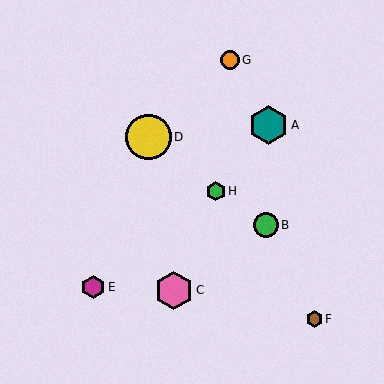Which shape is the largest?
The yellow circle (labeled D) is the largest.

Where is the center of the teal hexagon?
The center of the teal hexagon is at (269, 125).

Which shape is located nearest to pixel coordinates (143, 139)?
The yellow circle (labeled D) at (148, 137) is nearest to that location.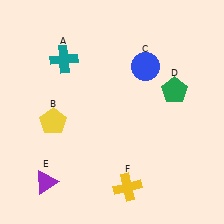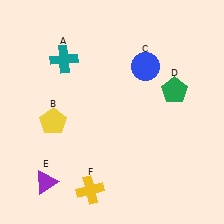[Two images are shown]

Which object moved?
The yellow cross (F) moved left.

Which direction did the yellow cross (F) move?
The yellow cross (F) moved left.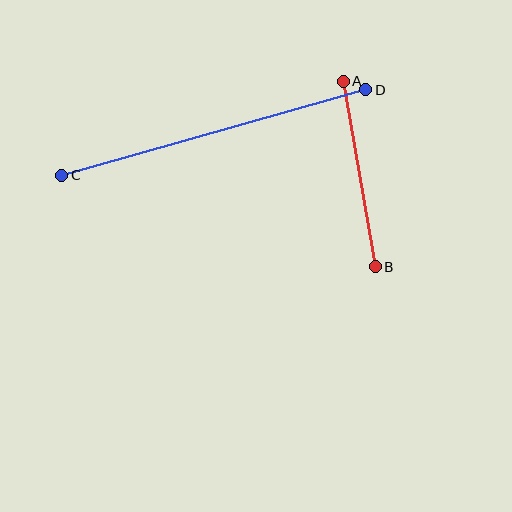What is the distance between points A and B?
The distance is approximately 188 pixels.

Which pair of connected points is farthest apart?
Points C and D are farthest apart.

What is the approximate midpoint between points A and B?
The midpoint is at approximately (359, 174) pixels.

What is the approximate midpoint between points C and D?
The midpoint is at approximately (214, 132) pixels.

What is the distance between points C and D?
The distance is approximately 315 pixels.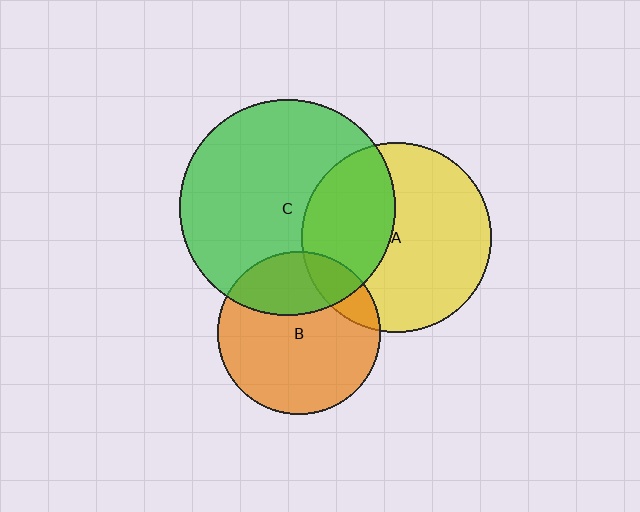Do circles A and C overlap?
Yes.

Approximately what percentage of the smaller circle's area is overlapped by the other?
Approximately 35%.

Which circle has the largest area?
Circle C (green).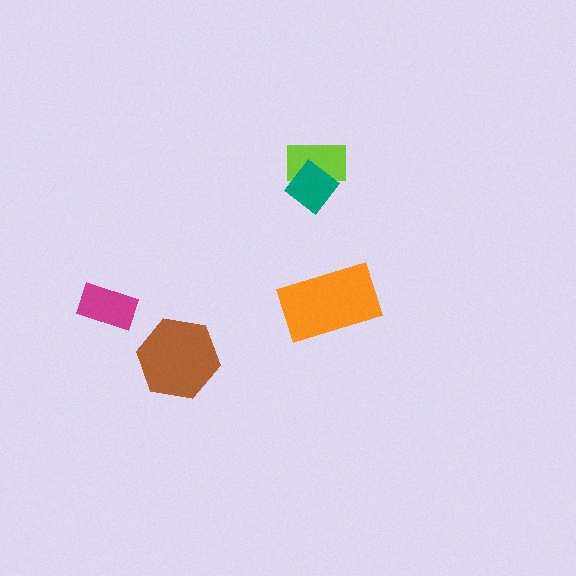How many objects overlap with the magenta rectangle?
0 objects overlap with the magenta rectangle.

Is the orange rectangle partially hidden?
No, no other shape covers it.